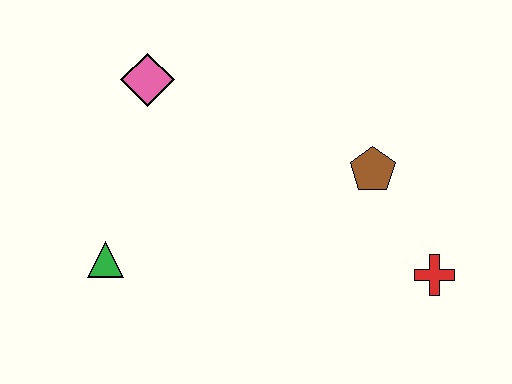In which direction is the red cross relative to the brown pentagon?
The red cross is below the brown pentagon.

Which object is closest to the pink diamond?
The green triangle is closest to the pink diamond.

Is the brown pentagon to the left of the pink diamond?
No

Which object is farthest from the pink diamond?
The red cross is farthest from the pink diamond.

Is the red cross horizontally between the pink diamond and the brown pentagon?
No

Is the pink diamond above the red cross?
Yes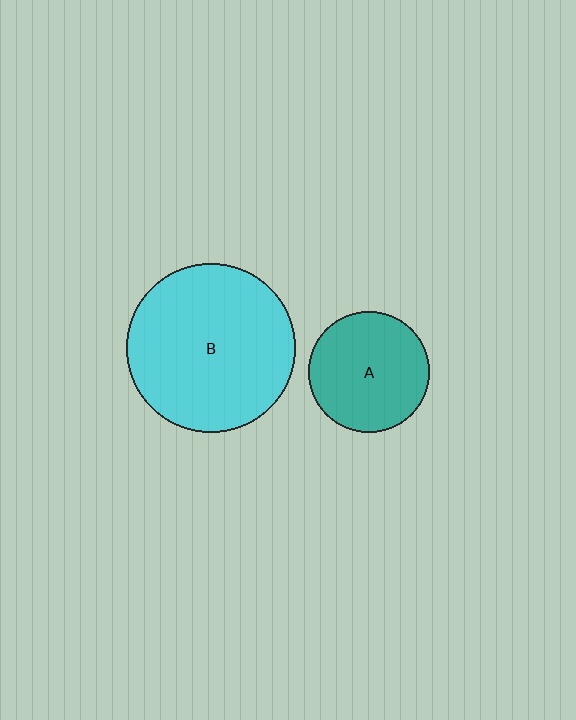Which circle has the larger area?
Circle B (cyan).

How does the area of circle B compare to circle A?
Approximately 2.0 times.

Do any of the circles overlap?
No, none of the circles overlap.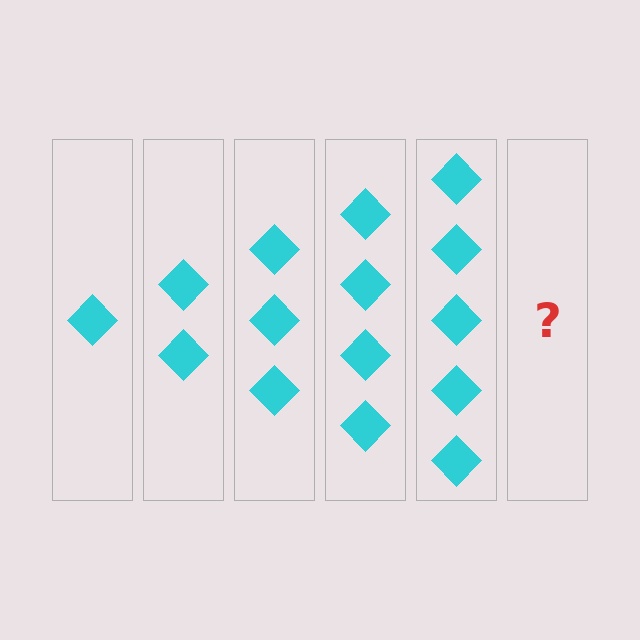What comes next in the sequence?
The next element should be 6 diamonds.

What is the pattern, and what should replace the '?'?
The pattern is that each step adds one more diamond. The '?' should be 6 diamonds.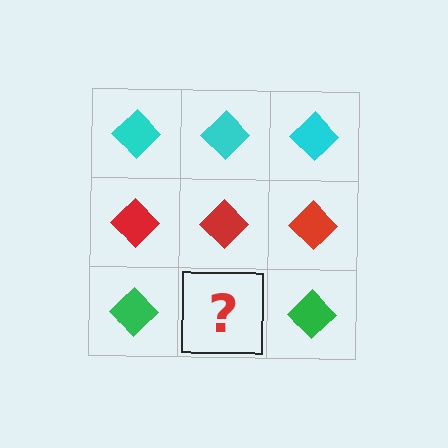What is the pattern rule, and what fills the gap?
The rule is that each row has a consistent color. The gap should be filled with a green diamond.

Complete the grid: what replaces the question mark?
The question mark should be replaced with a green diamond.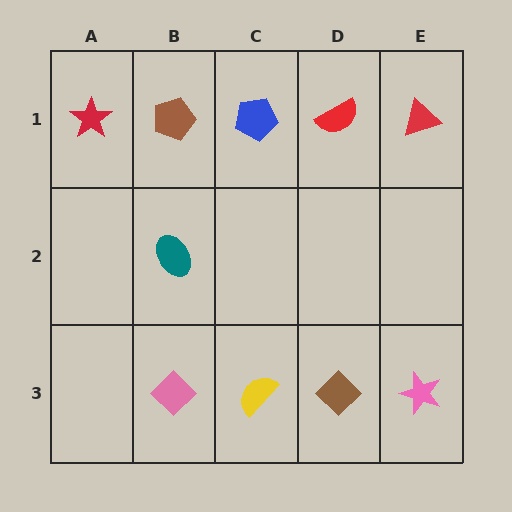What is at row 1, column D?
A red semicircle.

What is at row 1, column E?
A red triangle.